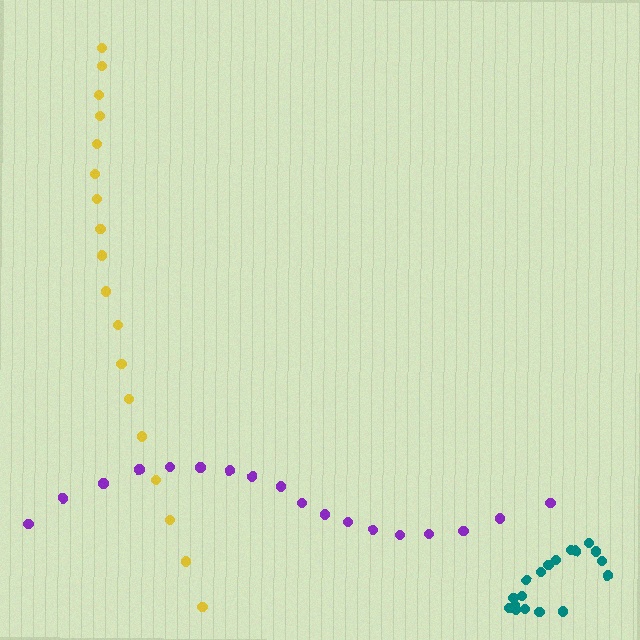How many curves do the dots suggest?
There are 3 distinct paths.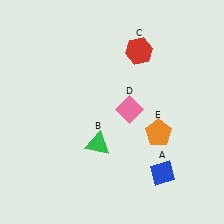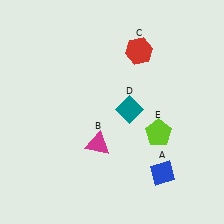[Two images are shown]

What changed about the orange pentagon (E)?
In Image 1, E is orange. In Image 2, it changed to lime.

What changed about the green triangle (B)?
In Image 1, B is green. In Image 2, it changed to magenta.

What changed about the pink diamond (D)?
In Image 1, D is pink. In Image 2, it changed to teal.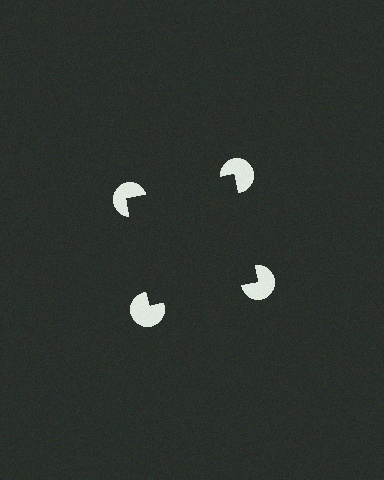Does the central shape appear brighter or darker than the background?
It typically appears slightly darker than the background, even though no actual brightness change is drawn.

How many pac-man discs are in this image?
There are 4 — one at each vertex of the illusory square.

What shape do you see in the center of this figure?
An illusory square — its edges are inferred from the aligned wedge cuts in the pac-man discs, not physically drawn.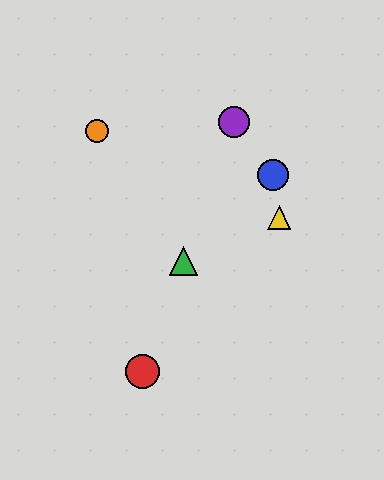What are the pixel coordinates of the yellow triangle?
The yellow triangle is at (279, 218).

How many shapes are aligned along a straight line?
3 shapes (the red circle, the green triangle, the purple circle) are aligned along a straight line.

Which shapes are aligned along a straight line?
The red circle, the green triangle, the purple circle are aligned along a straight line.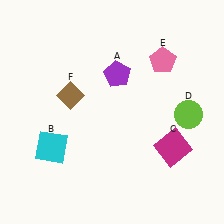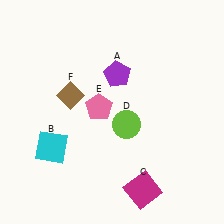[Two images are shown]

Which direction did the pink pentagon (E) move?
The pink pentagon (E) moved left.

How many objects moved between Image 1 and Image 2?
3 objects moved between the two images.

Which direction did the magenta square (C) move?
The magenta square (C) moved down.